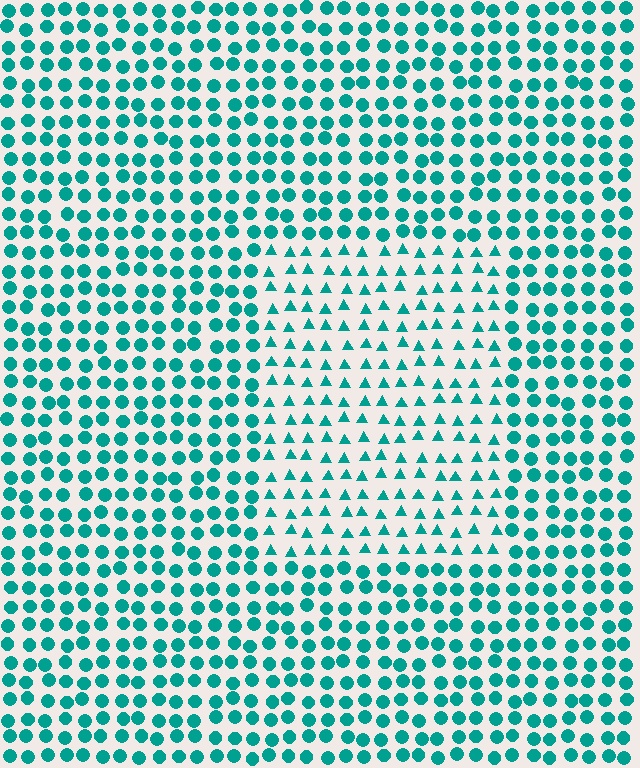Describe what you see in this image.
The image is filled with small teal elements arranged in a uniform grid. A rectangle-shaped region contains triangles, while the surrounding area contains circles. The boundary is defined purely by the change in element shape.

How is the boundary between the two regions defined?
The boundary is defined by a change in element shape: triangles inside vs. circles outside. All elements share the same color and spacing.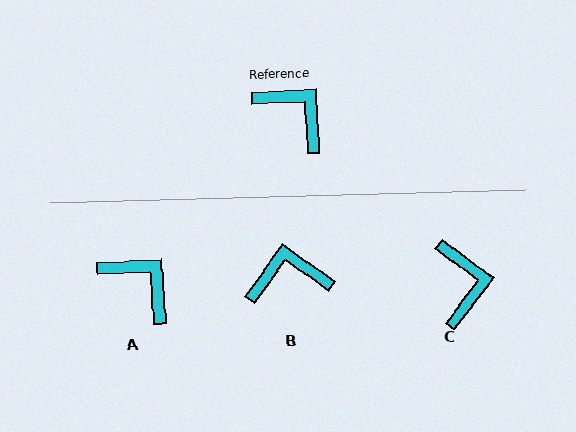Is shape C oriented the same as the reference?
No, it is off by about 41 degrees.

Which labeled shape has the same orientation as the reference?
A.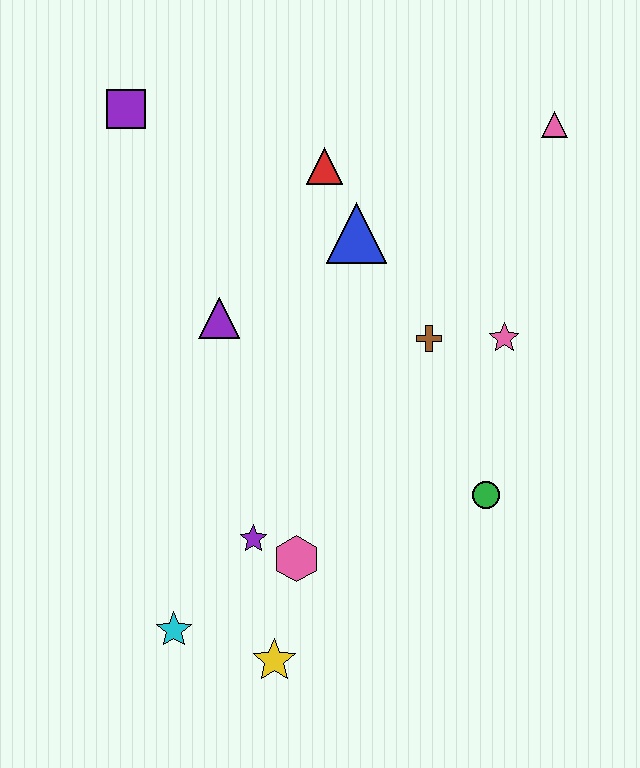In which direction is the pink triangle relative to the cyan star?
The pink triangle is above the cyan star.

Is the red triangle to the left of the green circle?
Yes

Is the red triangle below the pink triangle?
Yes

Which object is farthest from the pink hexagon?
The pink triangle is farthest from the pink hexagon.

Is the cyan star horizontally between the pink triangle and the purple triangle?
No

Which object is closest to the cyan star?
The yellow star is closest to the cyan star.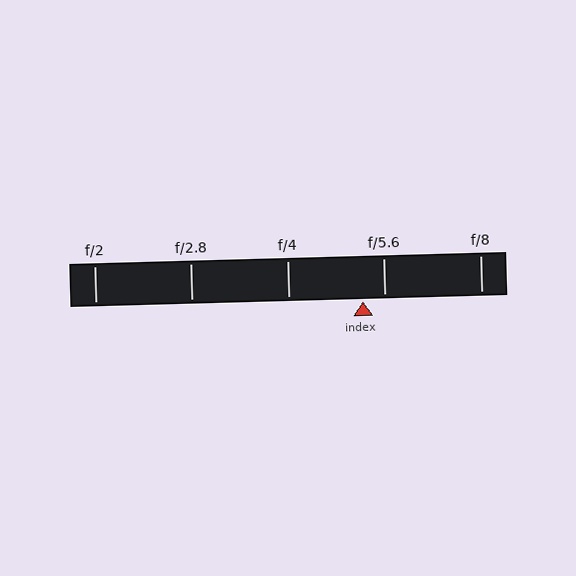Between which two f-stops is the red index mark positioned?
The index mark is between f/4 and f/5.6.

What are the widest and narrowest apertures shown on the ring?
The widest aperture shown is f/2 and the narrowest is f/8.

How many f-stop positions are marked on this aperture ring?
There are 5 f-stop positions marked.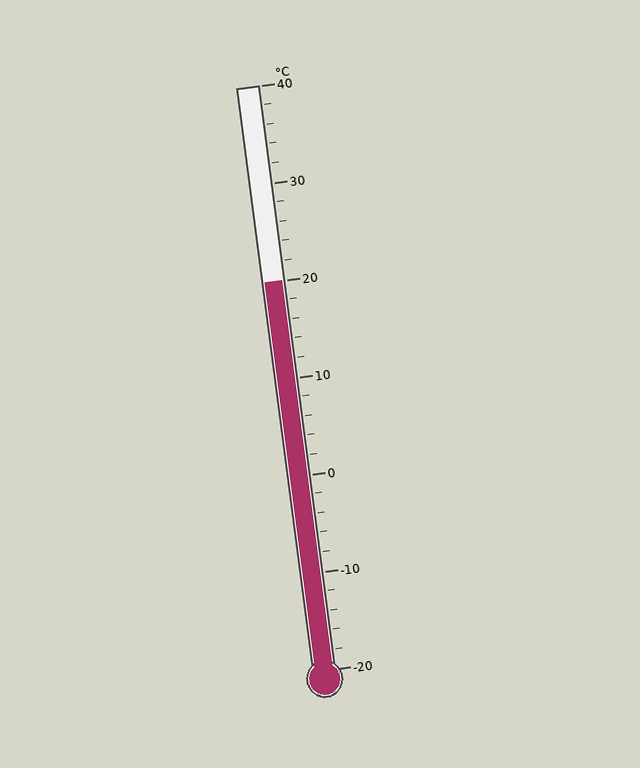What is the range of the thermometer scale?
The thermometer scale ranges from -20°C to 40°C.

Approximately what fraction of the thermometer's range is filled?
The thermometer is filled to approximately 65% of its range.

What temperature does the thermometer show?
The thermometer shows approximately 20°C.